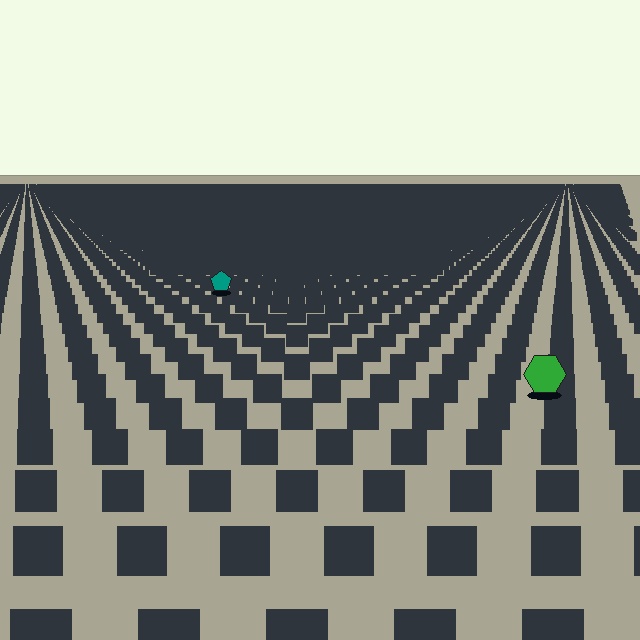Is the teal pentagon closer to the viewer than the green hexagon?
No. The green hexagon is closer — you can tell from the texture gradient: the ground texture is coarser near it.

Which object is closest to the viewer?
The green hexagon is closest. The texture marks near it are larger and more spread out.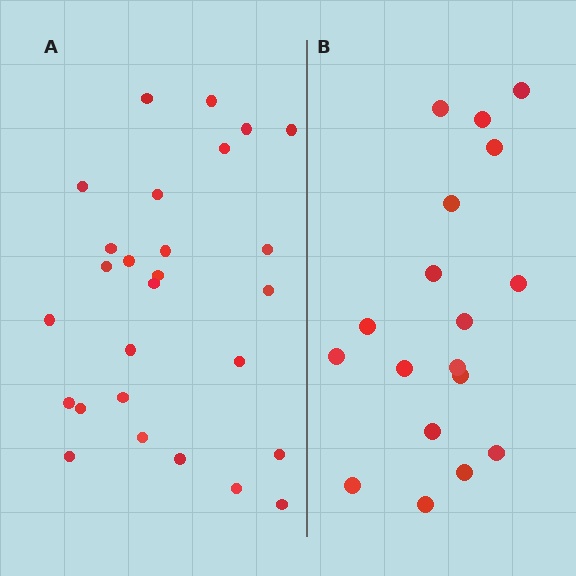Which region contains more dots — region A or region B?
Region A (the left region) has more dots.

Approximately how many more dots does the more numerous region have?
Region A has roughly 8 or so more dots than region B.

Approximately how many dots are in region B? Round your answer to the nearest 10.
About 20 dots. (The exact count is 18, which rounds to 20.)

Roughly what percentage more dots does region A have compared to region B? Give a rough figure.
About 50% more.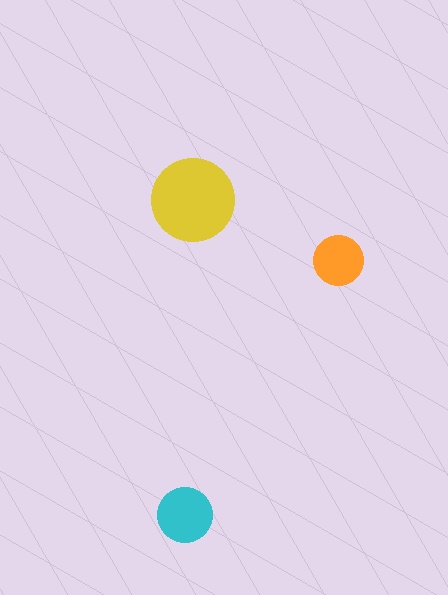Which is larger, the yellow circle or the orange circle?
The yellow one.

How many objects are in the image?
There are 3 objects in the image.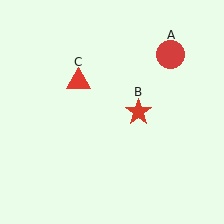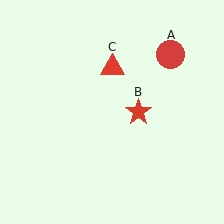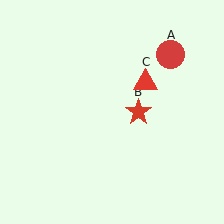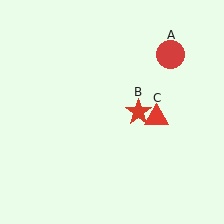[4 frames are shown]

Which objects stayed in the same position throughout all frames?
Red circle (object A) and red star (object B) remained stationary.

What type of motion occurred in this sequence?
The red triangle (object C) rotated clockwise around the center of the scene.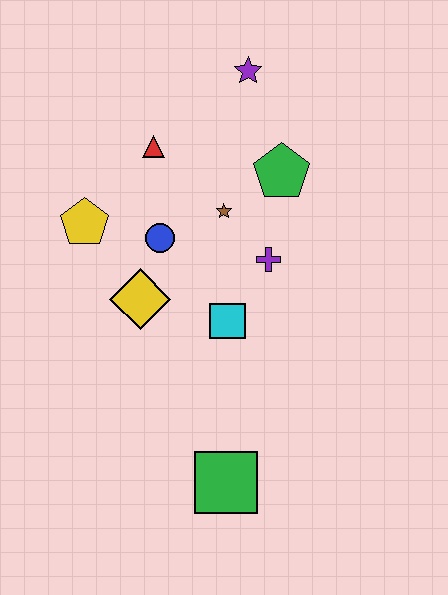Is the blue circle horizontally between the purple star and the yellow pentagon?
Yes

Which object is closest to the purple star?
The green pentagon is closest to the purple star.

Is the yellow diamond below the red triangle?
Yes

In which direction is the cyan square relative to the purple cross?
The cyan square is below the purple cross.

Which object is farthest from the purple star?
The green square is farthest from the purple star.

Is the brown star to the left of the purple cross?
Yes